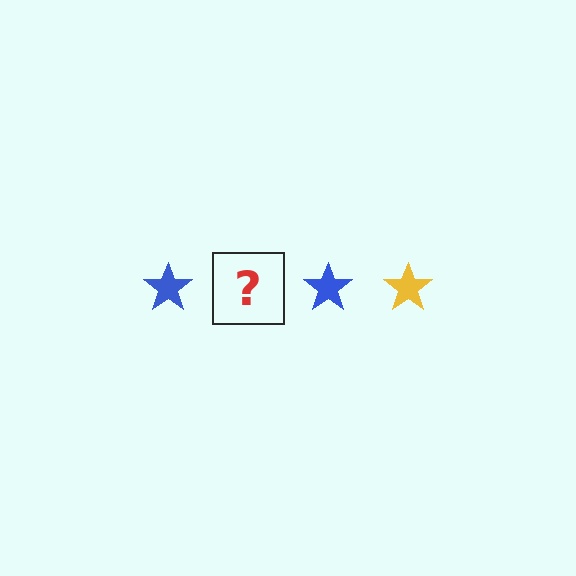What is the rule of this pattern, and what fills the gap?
The rule is that the pattern cycles through blue, yellow stars. The gap should be filled with a yellow star.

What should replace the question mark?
The question mark should be replaced with a yellow star.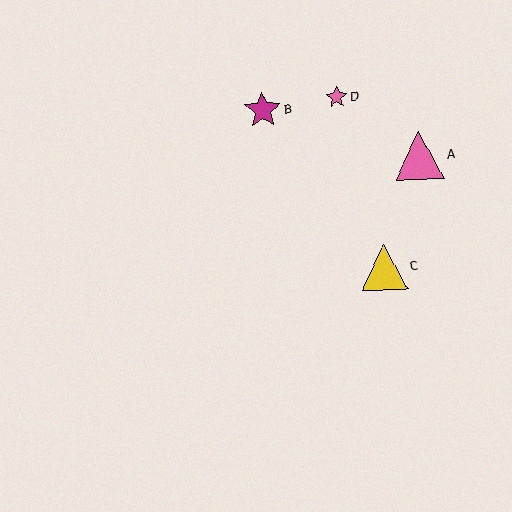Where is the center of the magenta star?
The center of the magenta star is at (263, 110).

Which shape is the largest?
The pink triangle (labeled A) is the largest.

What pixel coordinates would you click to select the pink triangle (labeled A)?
Click at (419, 155) to select the pink triangle A.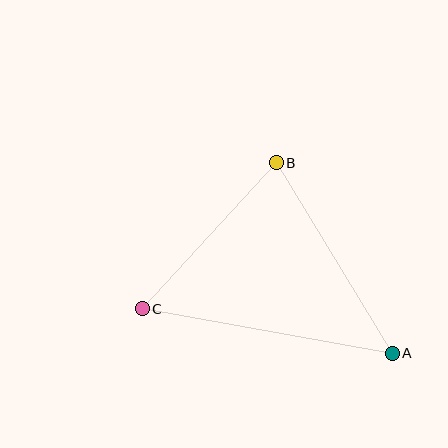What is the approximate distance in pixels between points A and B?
The distance between A and B is approximately 223 pixels.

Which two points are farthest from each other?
Points A and C are farthest from each other.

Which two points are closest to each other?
Points B and C are closest to each other.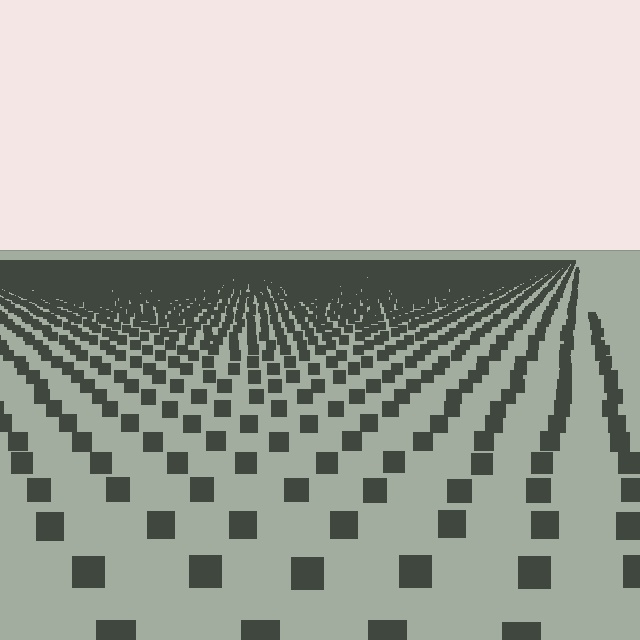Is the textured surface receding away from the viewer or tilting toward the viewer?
The surface is receding away from the viewer. Texture elements get smaller and denser toward the top.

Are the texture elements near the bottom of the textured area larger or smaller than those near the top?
Larger. Near the bottom, elements are closer to the viewer and appear at a bigger on-screen size.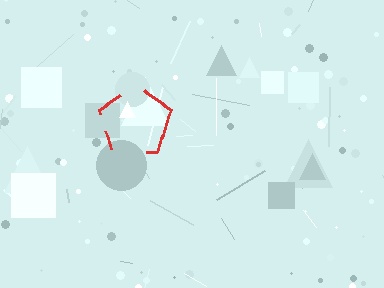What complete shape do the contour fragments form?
The contour fragments form a pentagon.